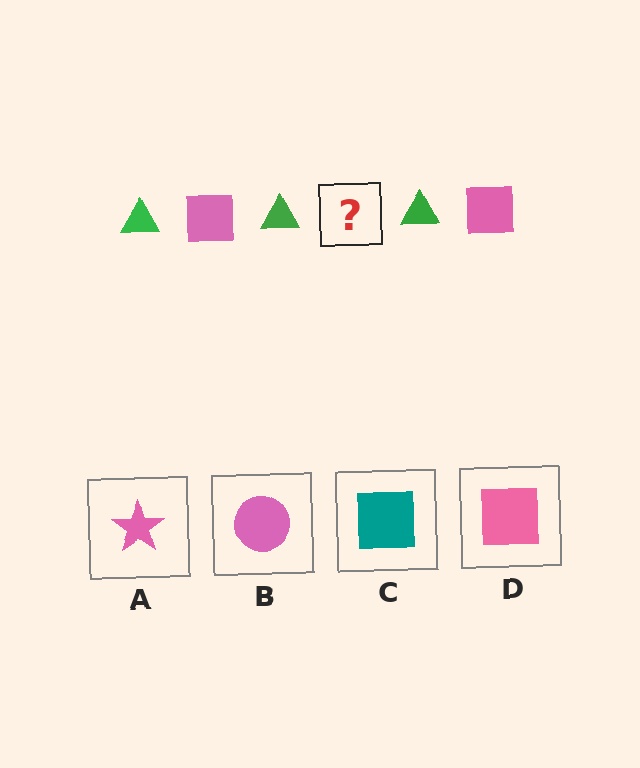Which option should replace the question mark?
Option D.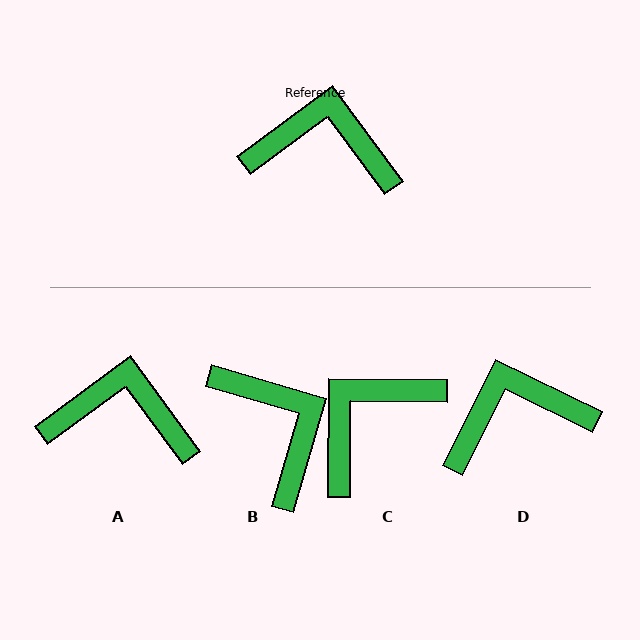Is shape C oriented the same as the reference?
No, it is off by about 53 degrees.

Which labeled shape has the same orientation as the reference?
A.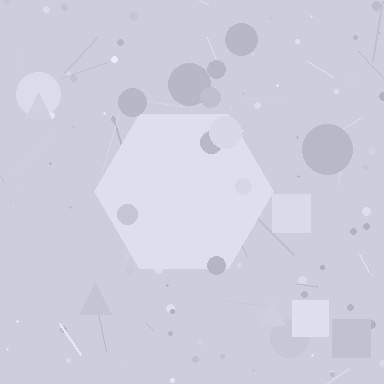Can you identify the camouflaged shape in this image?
The camouflaged shape is a hexagon.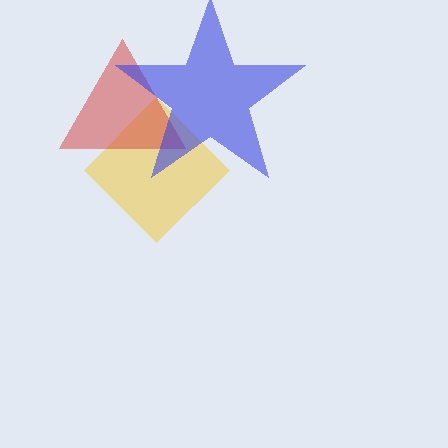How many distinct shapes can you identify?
There are 3 distinct shapes: a yellow diamond, a red triangle, a blue star.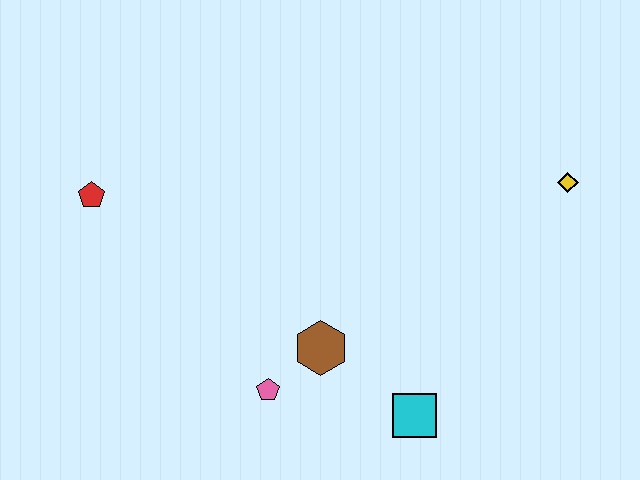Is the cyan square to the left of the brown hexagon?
No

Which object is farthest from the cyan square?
The red pentagon is farthest from the cyan square.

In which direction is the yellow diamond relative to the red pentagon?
The yellow diamond is to the right of the red pentagon.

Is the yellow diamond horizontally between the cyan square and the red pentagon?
No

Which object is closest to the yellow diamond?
The cyan square is closest to the yellow diamond.